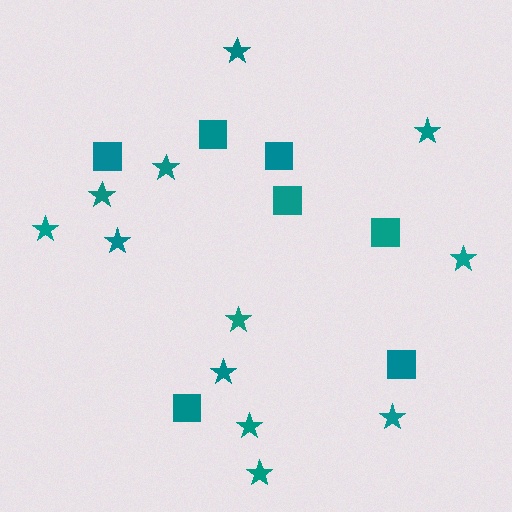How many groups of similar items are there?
There are 2 groups: one group of squares (7) and one group of stars (12).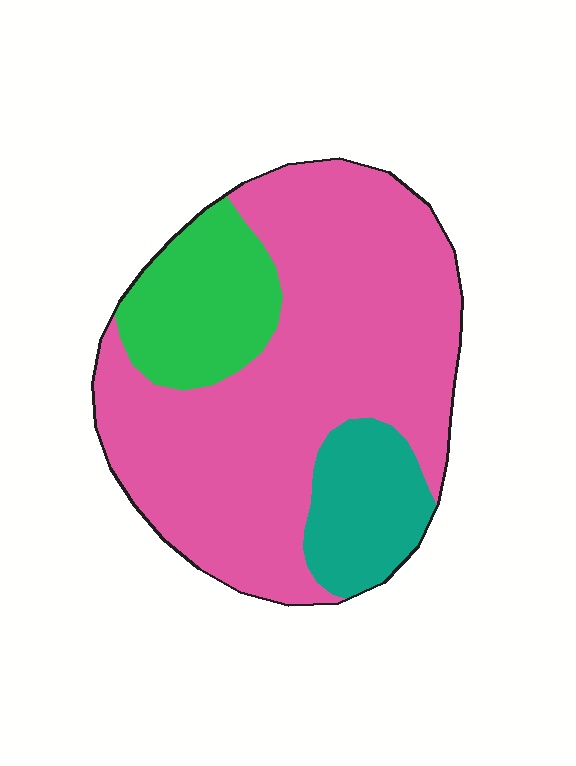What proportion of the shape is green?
Green covers 17% of the shape.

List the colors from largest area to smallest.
From largest to smallest: pink, green, teal.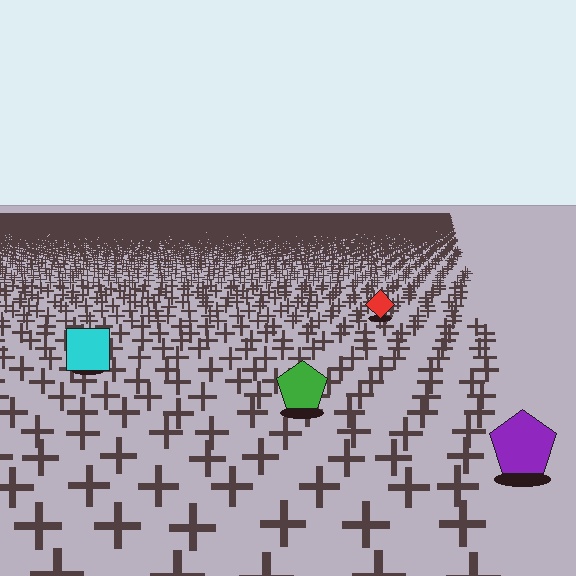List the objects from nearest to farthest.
From nearest to farthest: the purple pentagon, the green pentagon, the cyan square, the red diamond.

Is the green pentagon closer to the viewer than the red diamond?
Yes. The green pentagon is closer — you can tell from the texture gradient: the ground texture is coarser near it.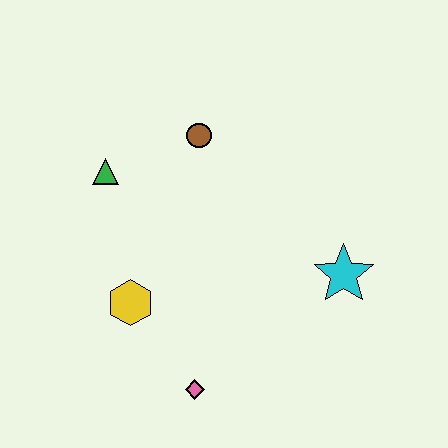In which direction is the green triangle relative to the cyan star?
The green triangle is to the left of the cyan star.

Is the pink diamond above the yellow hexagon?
No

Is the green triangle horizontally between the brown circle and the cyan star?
No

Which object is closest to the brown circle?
The green triangle is closest to the brown circle.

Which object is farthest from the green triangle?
The cyan star is farthest from the green triangle.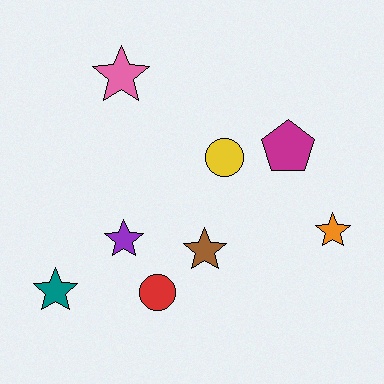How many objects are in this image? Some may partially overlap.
There are 8 objects.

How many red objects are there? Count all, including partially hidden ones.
There is 1 red object.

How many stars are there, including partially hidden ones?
There are 5 stars.